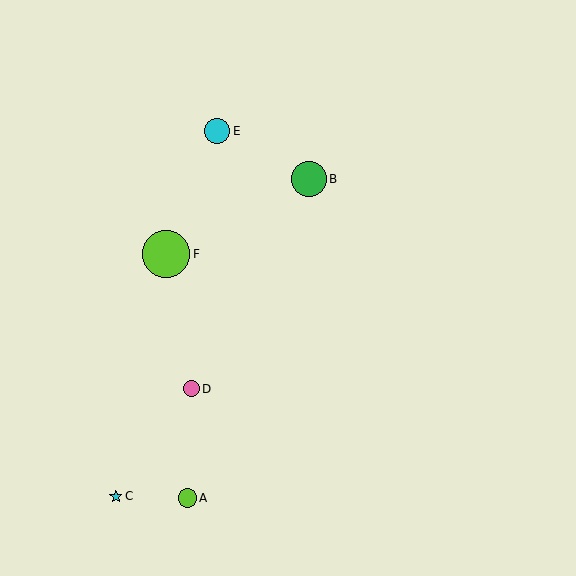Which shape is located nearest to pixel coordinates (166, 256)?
The lime circle (labeled F) at (166, 254) is nearest to that location.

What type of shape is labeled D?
Shape D is a pink circle.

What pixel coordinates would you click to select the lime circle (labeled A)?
Click at (187, 498) to select the lime circle A.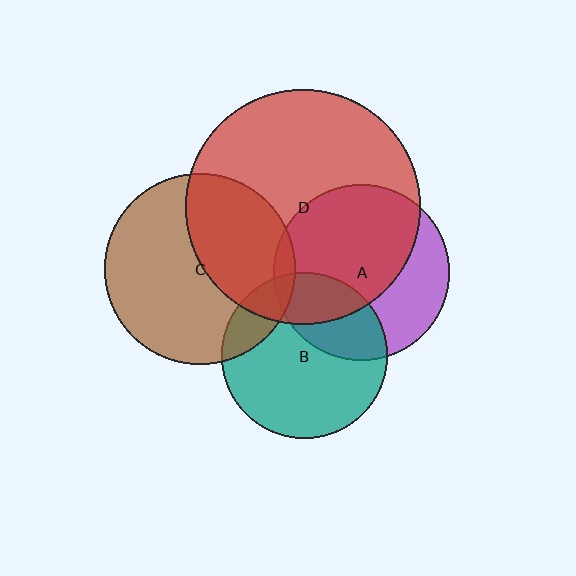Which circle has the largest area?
Circle D (red).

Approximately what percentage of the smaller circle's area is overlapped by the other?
Approximately 20%.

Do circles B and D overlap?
Yes.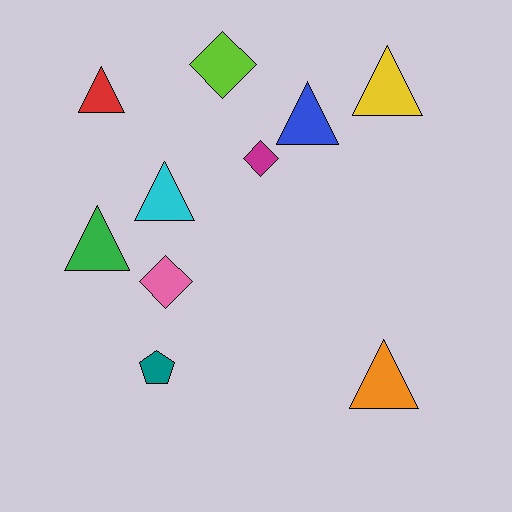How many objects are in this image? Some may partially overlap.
There are 10 objects.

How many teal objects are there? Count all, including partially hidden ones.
There is 1 teal object.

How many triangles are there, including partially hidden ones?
There are 6 triangles.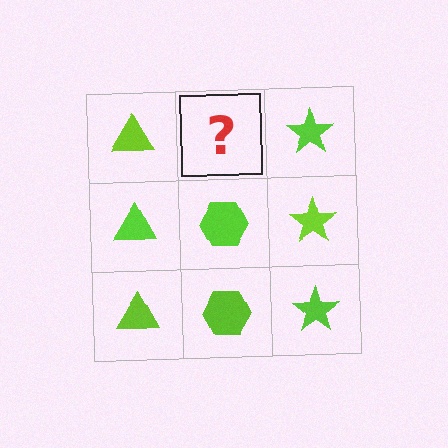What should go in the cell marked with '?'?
The missing cell should contain a lime hexagon.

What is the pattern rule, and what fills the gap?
The rule is that each column has a consistent shape. The gap should be filled with a lime hexagon.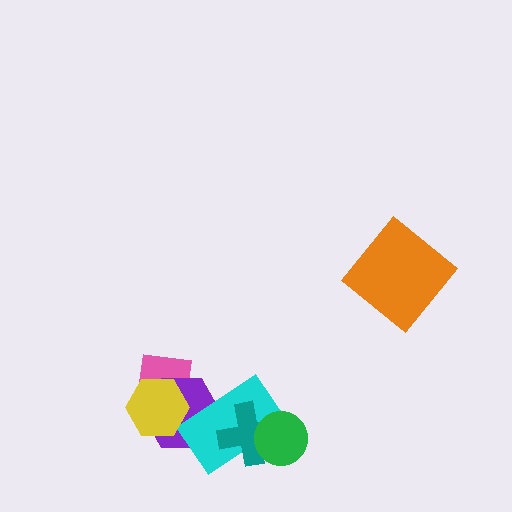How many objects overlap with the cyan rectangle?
3 objects overlap with the cyan rectangle.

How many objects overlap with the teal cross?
2 objects overlap with the teal cross.